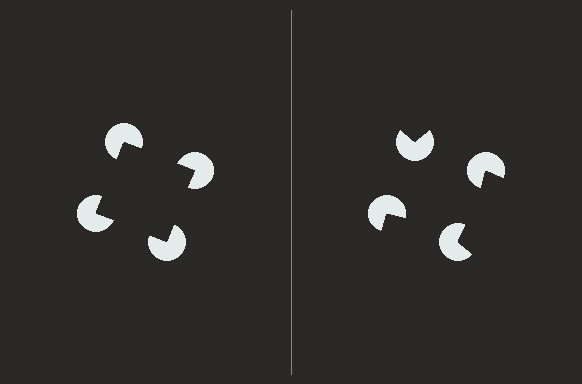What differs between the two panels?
The pac-man discs are positioned identically on both sides; only the wedge orientations differ. On the left they align to a square; on the right they are misaligned.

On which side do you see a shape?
An illusory square appears on the left side. On the right side the wedge cuts are rotated, so no coherent shape forms.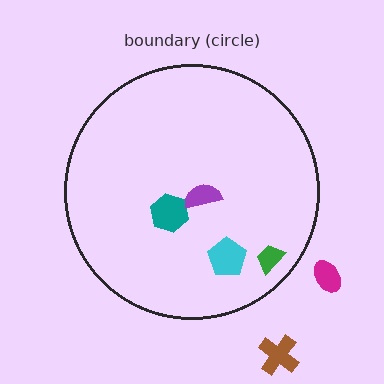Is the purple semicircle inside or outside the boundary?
Inside.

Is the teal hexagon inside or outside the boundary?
Inside.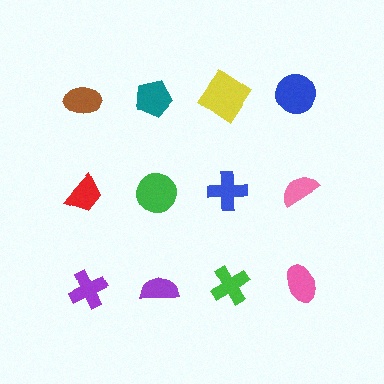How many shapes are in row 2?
4 shapes.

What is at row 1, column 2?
A teal pentagon.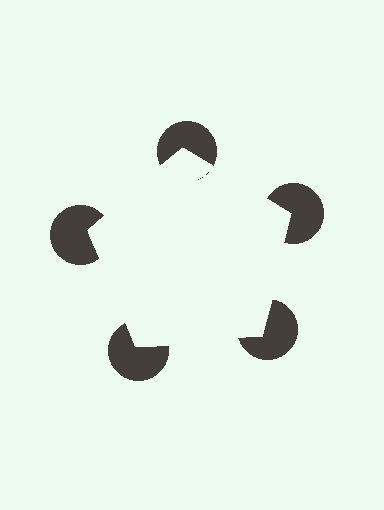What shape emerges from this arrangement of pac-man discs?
An illusory pentagon — its edges are inferred from the aligned wedge cuts in the pac-man discs, not physically drawn.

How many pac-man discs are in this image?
There are 5 — one at each vertex of the illusory pentagon.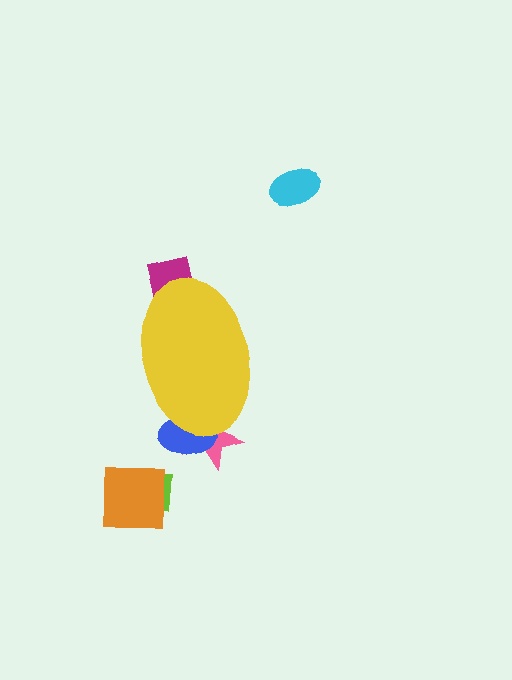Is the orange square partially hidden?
No, the orange square is fully visible.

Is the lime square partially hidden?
No, the lime square is fully visible.